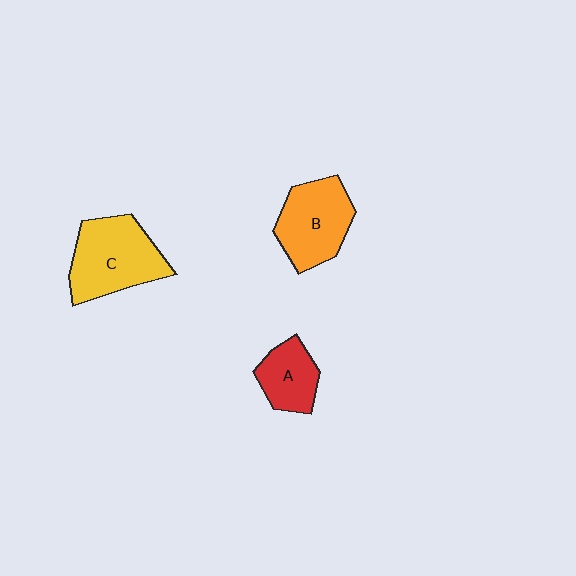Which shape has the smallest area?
Shape A (red).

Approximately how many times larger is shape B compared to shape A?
Approximately 1.6 times.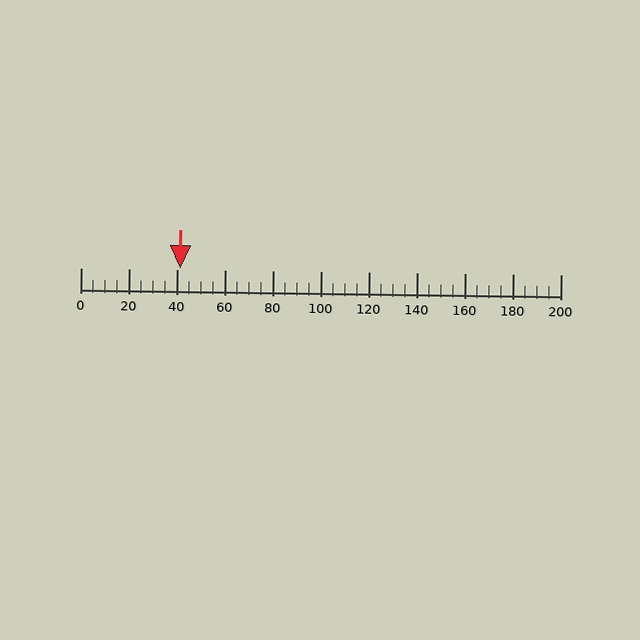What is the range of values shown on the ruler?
The ruler shows values from 0 to 200.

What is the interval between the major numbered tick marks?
The major tick marks are spaced 20 units apart.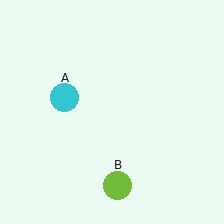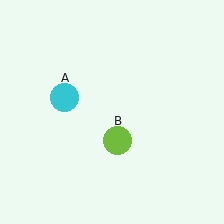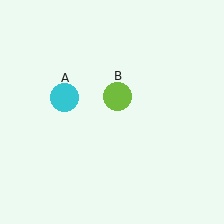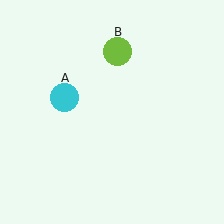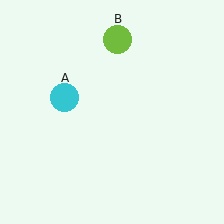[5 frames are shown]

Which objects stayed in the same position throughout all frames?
Cyan circle (object A) remained stationary.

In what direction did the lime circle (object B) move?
The lime circle (object B) moved up.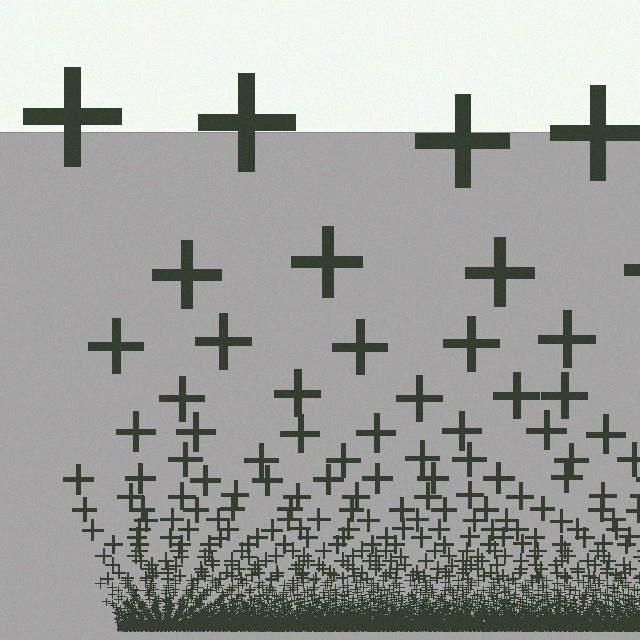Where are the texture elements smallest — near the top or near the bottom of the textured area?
Near the bottom.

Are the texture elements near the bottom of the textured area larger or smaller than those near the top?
Smaller. The gradient is inverted — elements near the bottom are smaller and denser.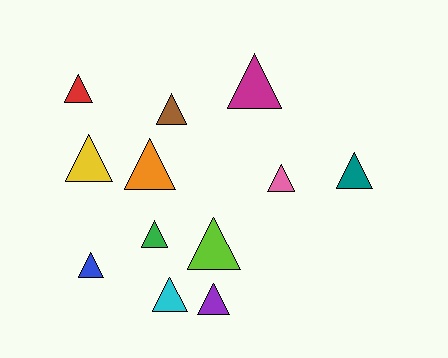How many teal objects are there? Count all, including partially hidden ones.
There is 1 teal object.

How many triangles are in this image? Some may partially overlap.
There are 12 triangles.